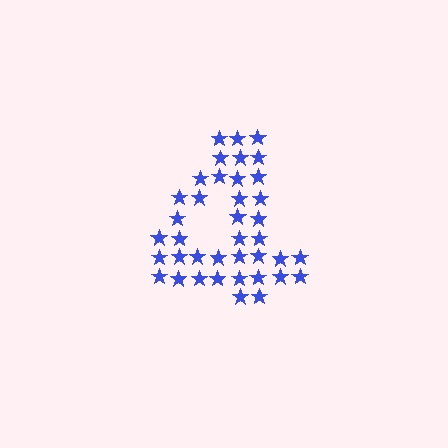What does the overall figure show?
The overall figure shows the digit 4.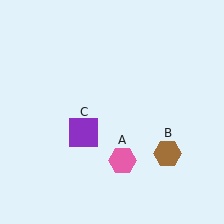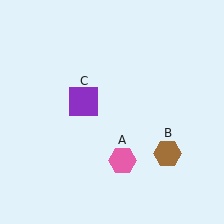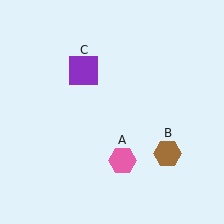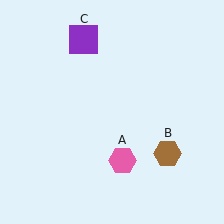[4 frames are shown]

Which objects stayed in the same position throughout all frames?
Pink hexagon (object A) and brown hexagon (object B) remained stationary.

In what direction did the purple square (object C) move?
The purple square (object C) moved up.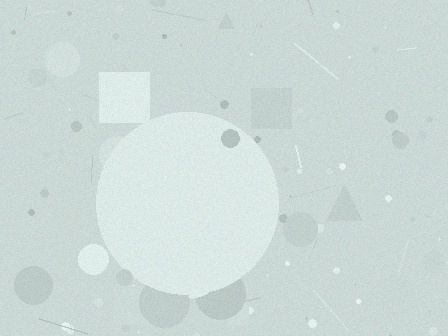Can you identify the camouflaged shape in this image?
The camouflaged shape is a circle.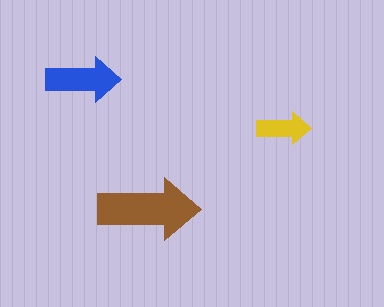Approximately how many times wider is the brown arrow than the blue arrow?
About 1.5 times wider.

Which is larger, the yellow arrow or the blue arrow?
The blue one.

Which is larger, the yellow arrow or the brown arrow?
The brown one.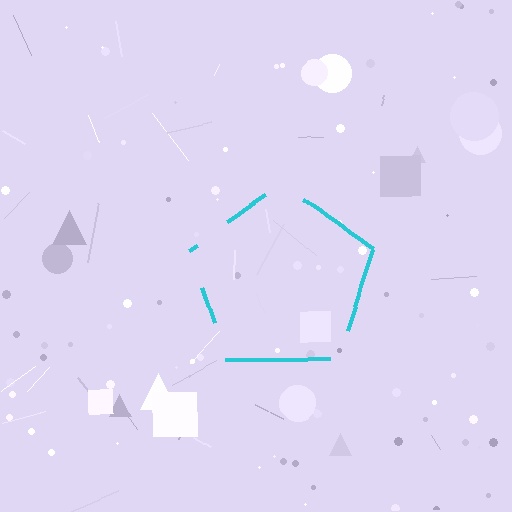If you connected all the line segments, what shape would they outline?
They would outline a pentagon.